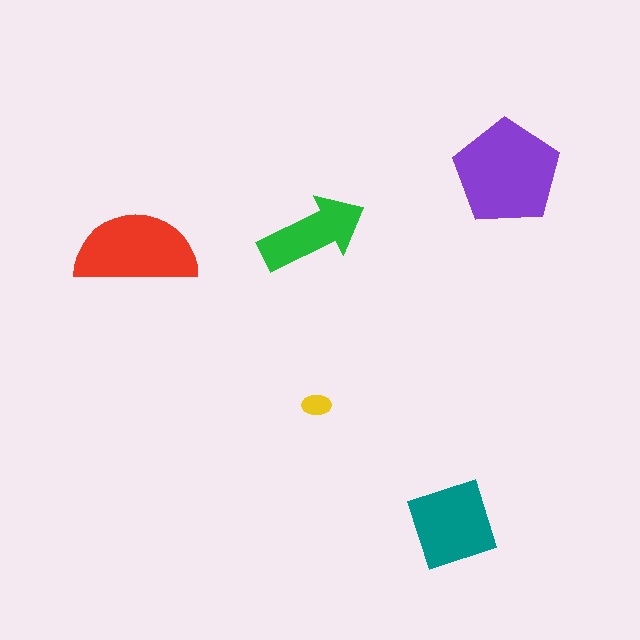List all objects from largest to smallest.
The purple pentagon, the red semicircle, the teal diamond, the green arrow, the yellow ellipse.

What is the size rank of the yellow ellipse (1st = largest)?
5th.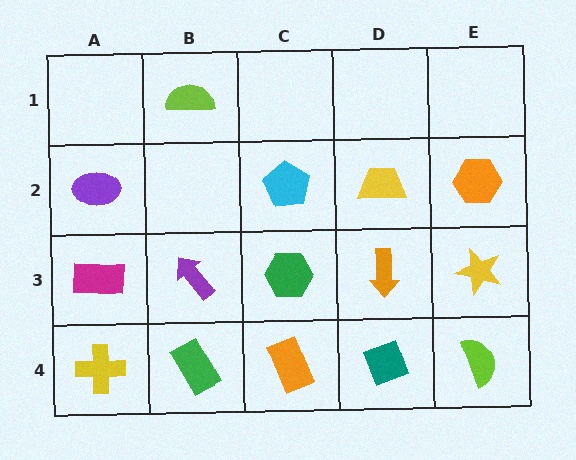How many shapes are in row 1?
1 shape.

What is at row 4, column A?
A yellow cross.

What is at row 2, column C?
A cyan pentagon.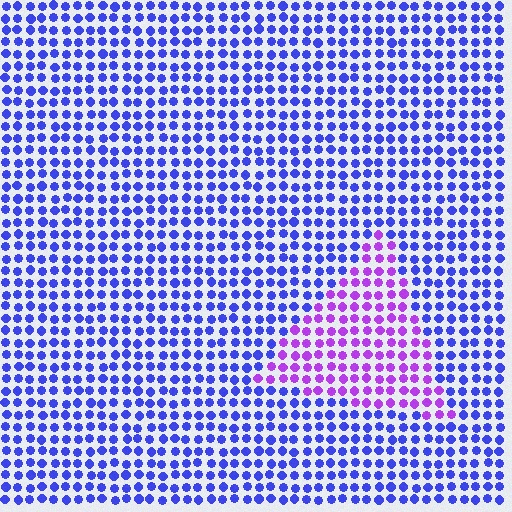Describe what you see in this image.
The image is filled with small blue elements in a uniform arrangement. A triangle-shaped region is visible where the elements are tinted to a slightly different hue, forming a subtle color boundary.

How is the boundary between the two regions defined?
The boundary is defined purely by a slight shift in hue (about 46 degrees). Spacing, size, and orientation are identical on both sides.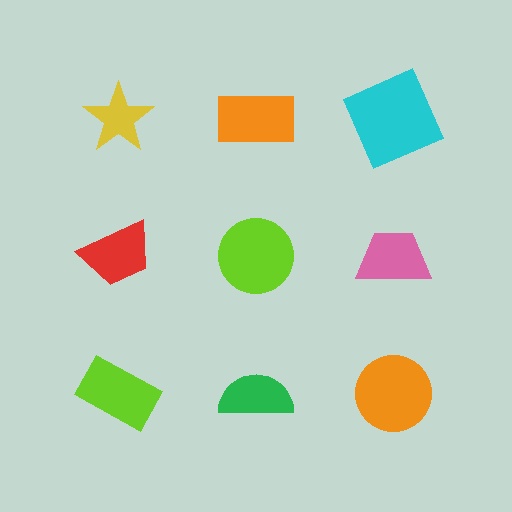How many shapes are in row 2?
3 shapes.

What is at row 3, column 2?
A green semicircle.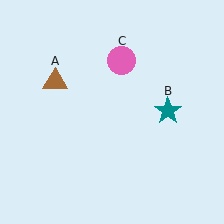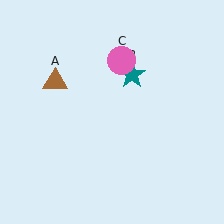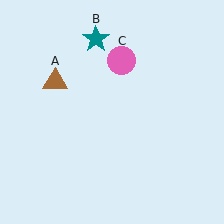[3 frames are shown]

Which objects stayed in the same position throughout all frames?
Brown triangle (object A) and pink circle (object C) remained stationary.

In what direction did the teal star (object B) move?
The teal star (object B) moved up and to the left.